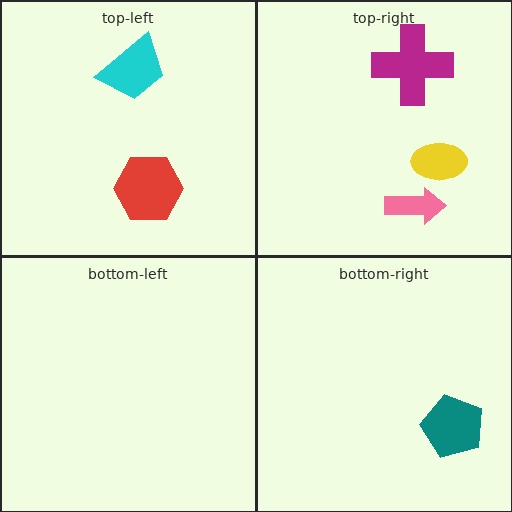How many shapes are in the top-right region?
3.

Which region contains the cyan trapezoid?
The top-left region.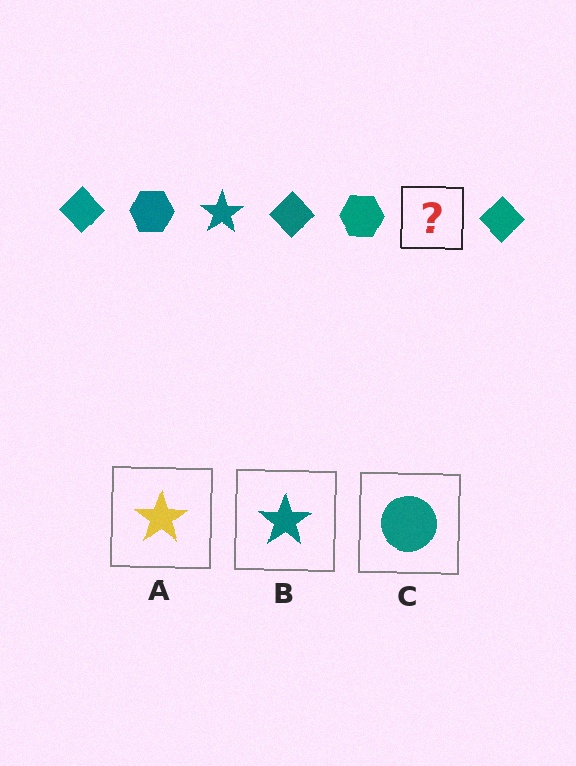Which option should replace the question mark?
Option B.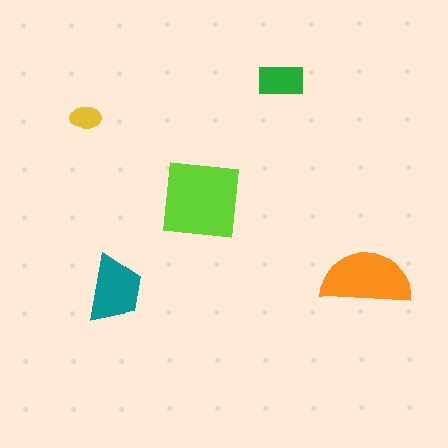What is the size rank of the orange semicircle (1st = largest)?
2nd.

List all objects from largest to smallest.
The lime square, the orange semicircle, the teal trapezoid, the green rectangle, the yellow ellipse.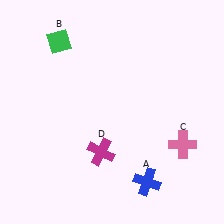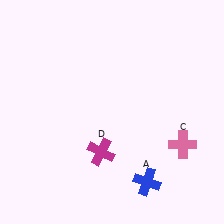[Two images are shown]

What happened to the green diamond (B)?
The green diamond (B) was removed in Image 2. It was in the top-left area of Image 1.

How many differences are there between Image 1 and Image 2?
There is 1 difference between the two images.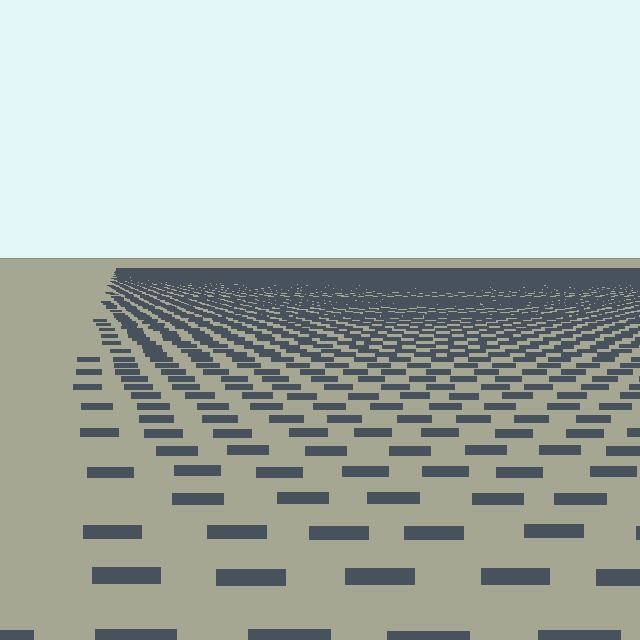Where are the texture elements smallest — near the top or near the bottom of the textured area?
Near the top.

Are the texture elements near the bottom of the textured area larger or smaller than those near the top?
Larger. Near the bottom, elements are closer to the viewer and appear at a bigger on-screen size.